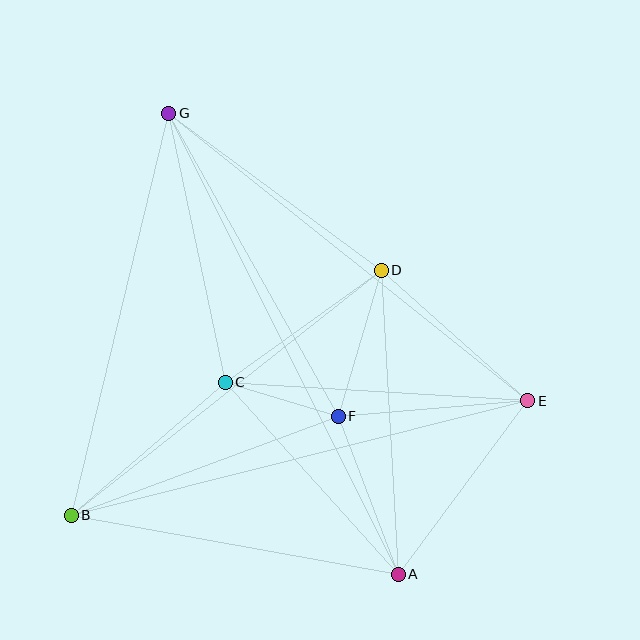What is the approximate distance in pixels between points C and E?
The distance between C and E is approximately 303 pixels.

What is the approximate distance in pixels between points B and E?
The distance between B and E is approximately 470 pixels.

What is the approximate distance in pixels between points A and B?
The distance between A and B is approximately 332 pixels.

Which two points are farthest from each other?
Points A and G are farthest from each other.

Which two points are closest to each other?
Points C and F are closest to each other.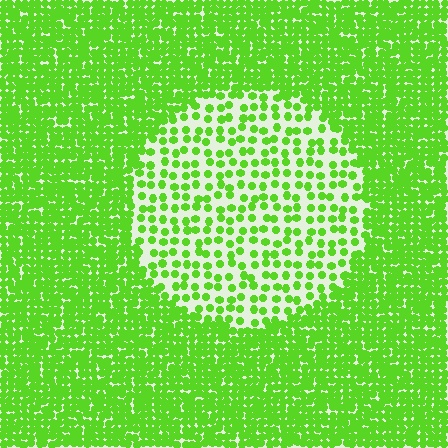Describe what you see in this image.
The image contains small lime elements arranged at two different densities. A circle-shaped region is visible where the elements are less densely packed than the surrounding area.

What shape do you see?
I see a circle.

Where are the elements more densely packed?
The elements are more densely packed outside the circle boundary.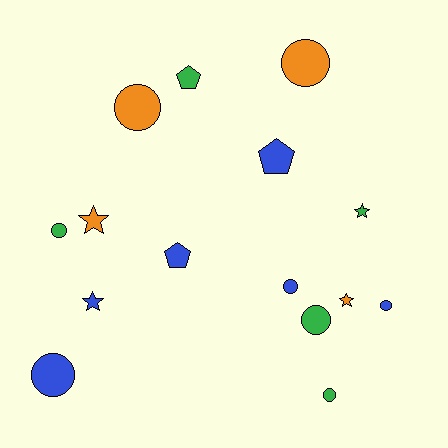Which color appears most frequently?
Blue, with 6 objects.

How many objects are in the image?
There are 15 objects.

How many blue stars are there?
There is 1 blue star.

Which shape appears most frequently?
Circle, with 8 objects.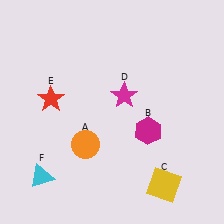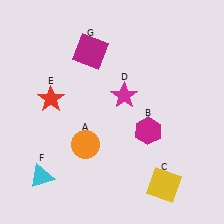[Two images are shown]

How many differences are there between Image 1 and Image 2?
There is 1 difference between the two images.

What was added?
A magenta square (G) was added in Image 2.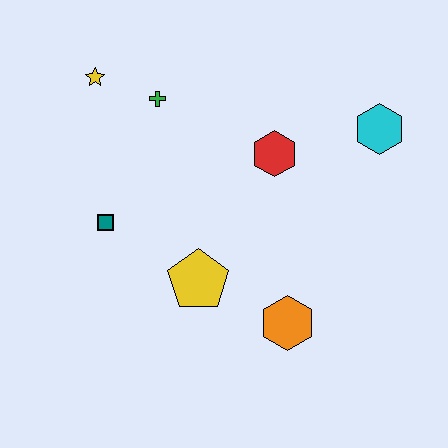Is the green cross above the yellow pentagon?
Yes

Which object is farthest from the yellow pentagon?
The cyan hexagon is farthest from the yellow pentagon.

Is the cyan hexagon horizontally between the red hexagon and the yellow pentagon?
No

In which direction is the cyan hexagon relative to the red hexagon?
The cyan hexagon is to the right of the red hexagon.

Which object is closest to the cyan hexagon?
The red hexagon is closest to the cyan hexagon.